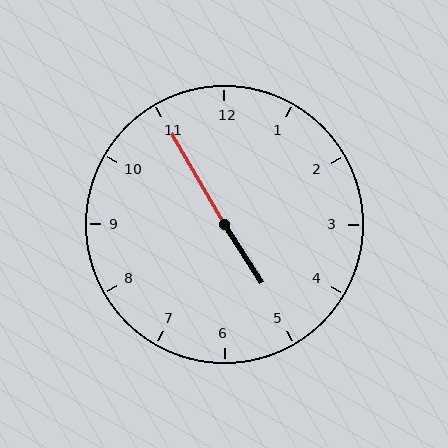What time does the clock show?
4:55.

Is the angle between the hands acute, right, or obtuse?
It is obtuse.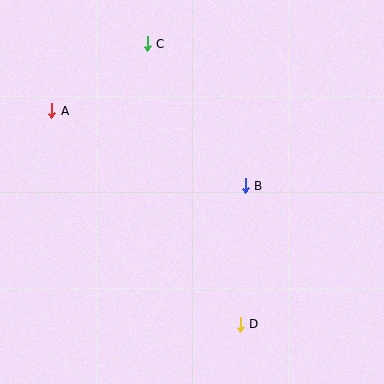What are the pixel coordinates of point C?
Point C is at (147, 44).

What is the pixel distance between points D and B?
The distance between D and B is 139 pixels.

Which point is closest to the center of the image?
Point B at (245, 186) is closest to the center.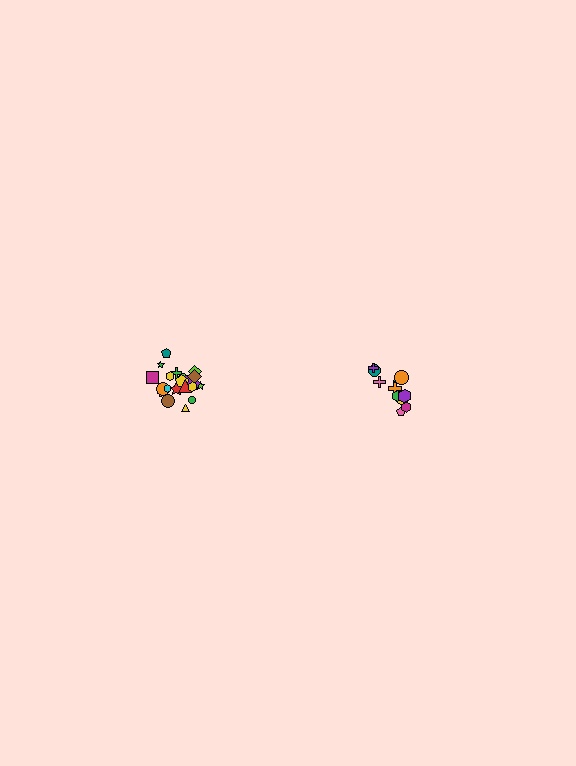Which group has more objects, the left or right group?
The left group.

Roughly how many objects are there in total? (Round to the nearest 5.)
Roughly 35 objects in total.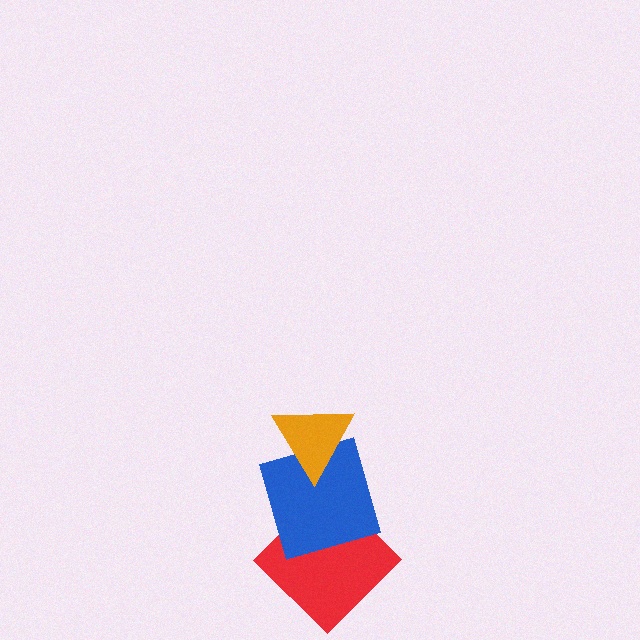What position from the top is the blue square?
The blue square is 2nd from the top.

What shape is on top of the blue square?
The orange triangle is on top of the blue square.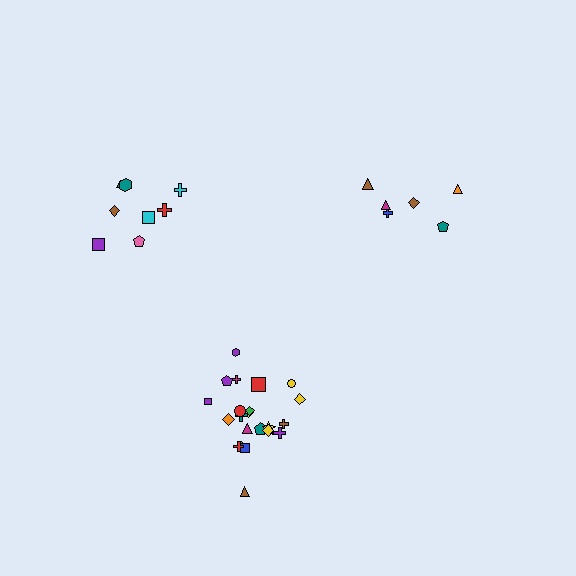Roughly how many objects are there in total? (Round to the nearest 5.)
Roughly 35 objects in total.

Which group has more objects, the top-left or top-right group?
The top-left group.